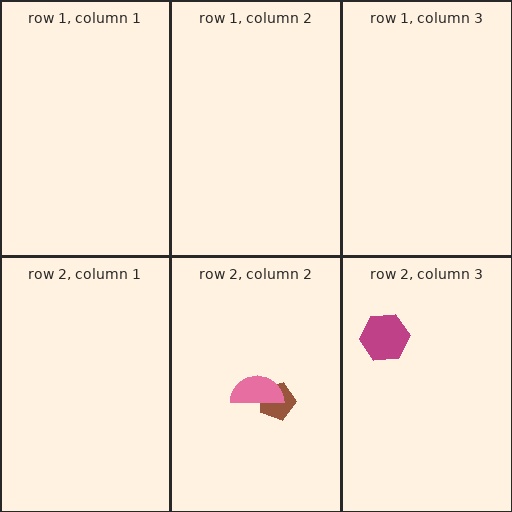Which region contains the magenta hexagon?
The row 2, column 3 region.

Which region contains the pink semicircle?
The row 2, column 2 region.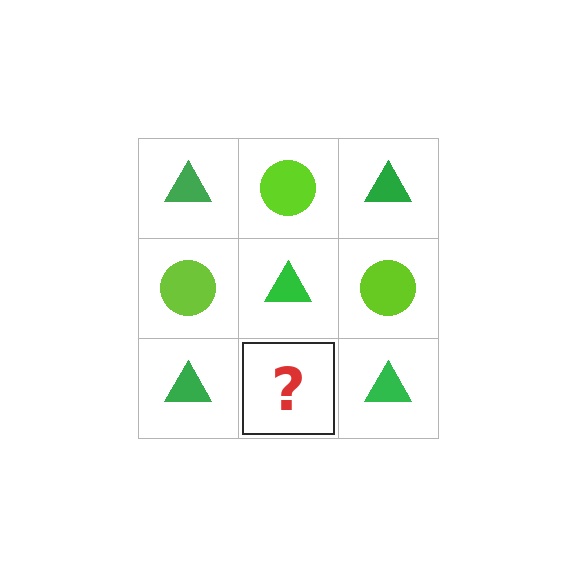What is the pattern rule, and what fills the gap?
The rule is that it alternates green triangle and lime circle in a checkerboard pattern. The gap should be filled with a lime circle.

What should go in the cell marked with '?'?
The missing cell should contain a lime circle.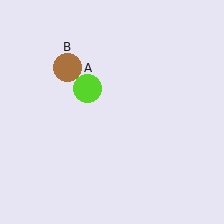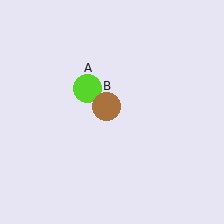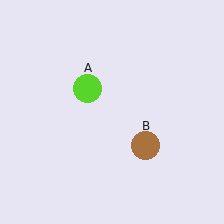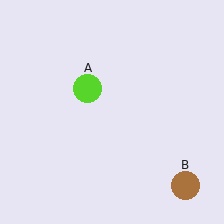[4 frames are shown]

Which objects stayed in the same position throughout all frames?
Lime circle (object A) remained stationary.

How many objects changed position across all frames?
1 object changed position: brown circle (object B).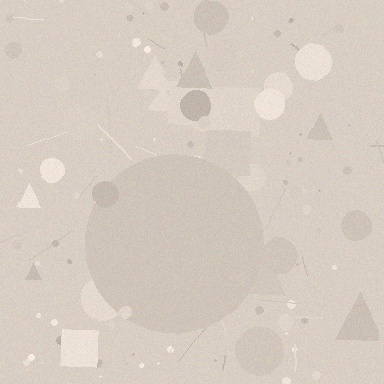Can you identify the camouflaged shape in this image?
The camouflaged shape is a circle.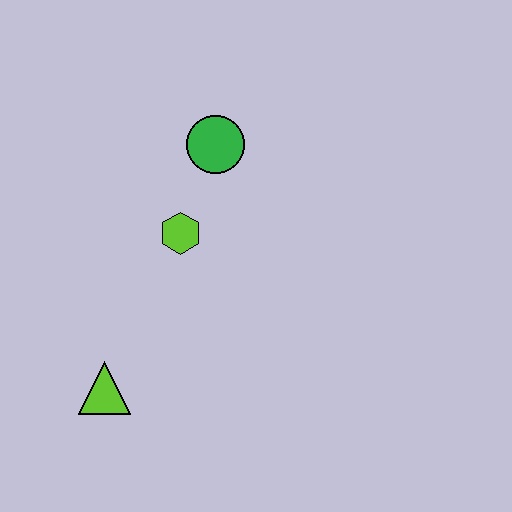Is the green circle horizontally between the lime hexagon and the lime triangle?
No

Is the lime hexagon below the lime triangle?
No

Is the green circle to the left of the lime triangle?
No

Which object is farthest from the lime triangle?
The green circle is farthest from the lime triangle.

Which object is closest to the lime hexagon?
The green circle is closest to the lime hexagon.